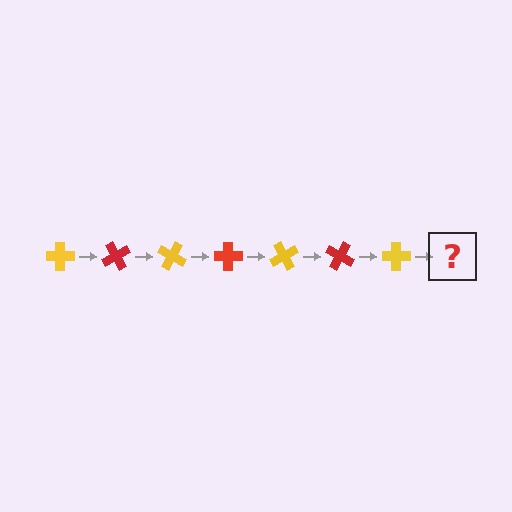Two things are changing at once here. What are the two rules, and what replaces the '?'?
The two rules are that it rotates 60 degrees each step and the color cycles through yellow and red. The '?' should be a red cross, rotated 420 degrees from the start.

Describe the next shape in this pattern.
It should be a red cross, rotated 420 degrees from the start.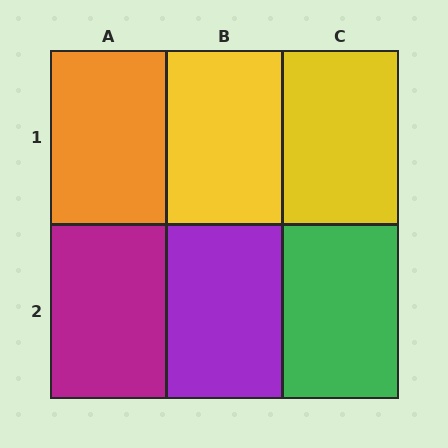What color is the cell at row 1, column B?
Yellow.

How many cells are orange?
1 cell is orange.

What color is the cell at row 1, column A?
Orange.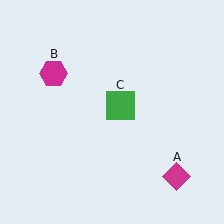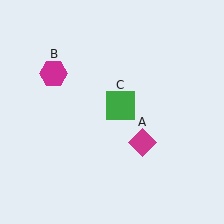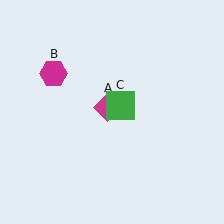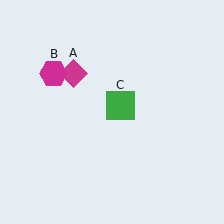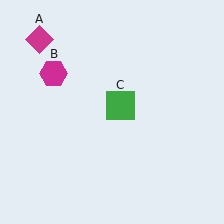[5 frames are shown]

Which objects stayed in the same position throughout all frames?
Magenta hexagon (object B) and green square (object C) remained stationary.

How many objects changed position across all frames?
1 object changed position: magenta diamond (object A).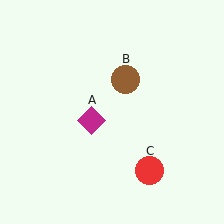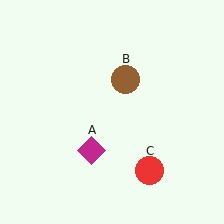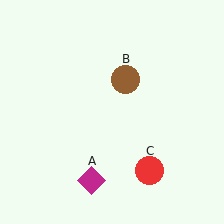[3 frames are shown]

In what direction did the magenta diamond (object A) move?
The magenta diamond (object A) moved down.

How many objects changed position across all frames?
1 object changed position: magenta diamond (object A).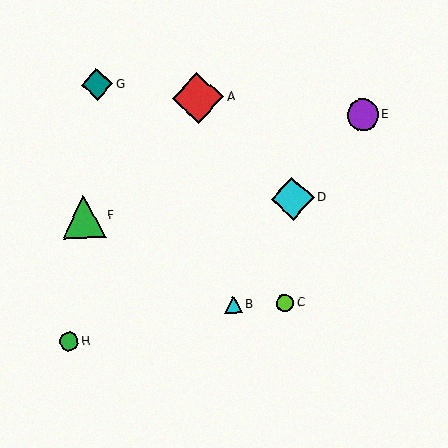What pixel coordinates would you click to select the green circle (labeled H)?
Click at (69, 341) to select the green circle H.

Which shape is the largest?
The red diamond (labeled A) is the largest.